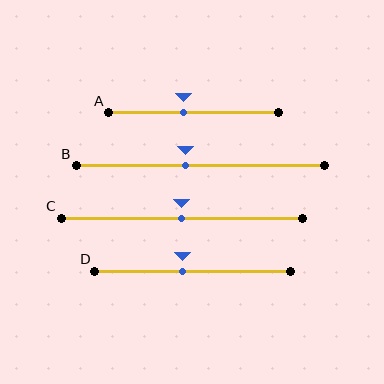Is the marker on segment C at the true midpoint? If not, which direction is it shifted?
Yes, the marker on segment C is at the true midpoint.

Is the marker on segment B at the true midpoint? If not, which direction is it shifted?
No, the marker on segment B is shifted to the left by about 6% of the segment length.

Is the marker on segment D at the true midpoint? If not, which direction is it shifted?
No, the marker on segment D is shifted to the left by about 5% of the segment length.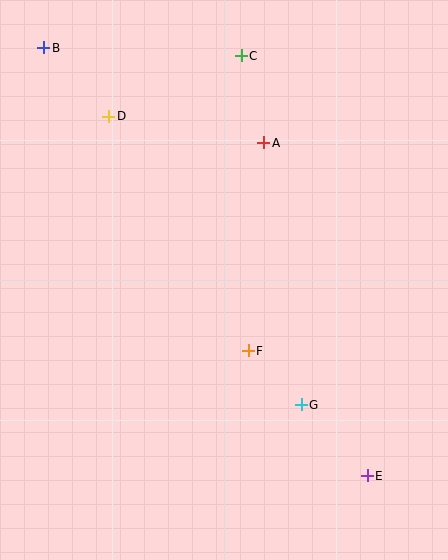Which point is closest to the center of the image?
Point F at (248, 351) is closest to the center.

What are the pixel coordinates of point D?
Point D is at (109, 116).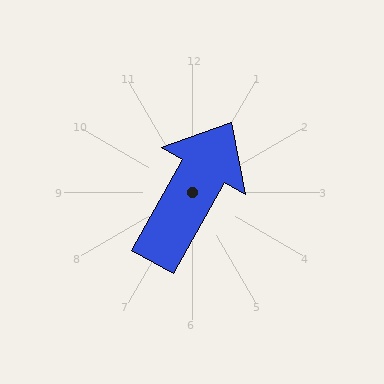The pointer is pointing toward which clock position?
Roughly 1 o'clock.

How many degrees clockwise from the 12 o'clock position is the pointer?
Approximately 30 degrees.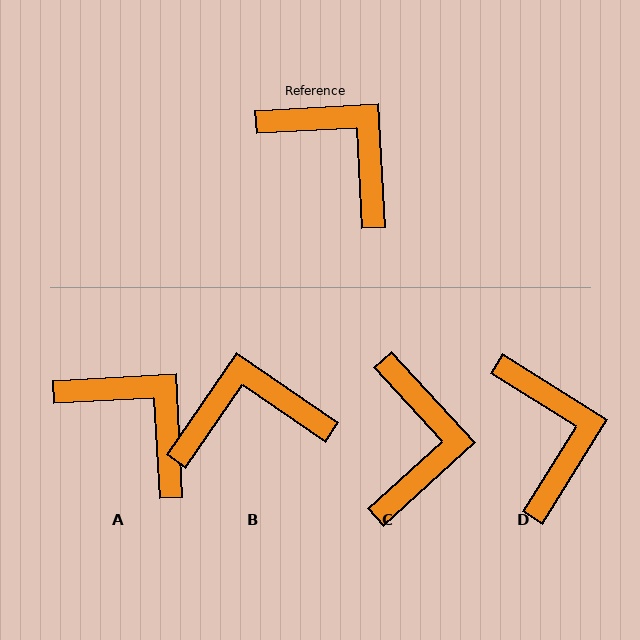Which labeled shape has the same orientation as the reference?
A.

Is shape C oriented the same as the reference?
No, it is off by about 50 degrees.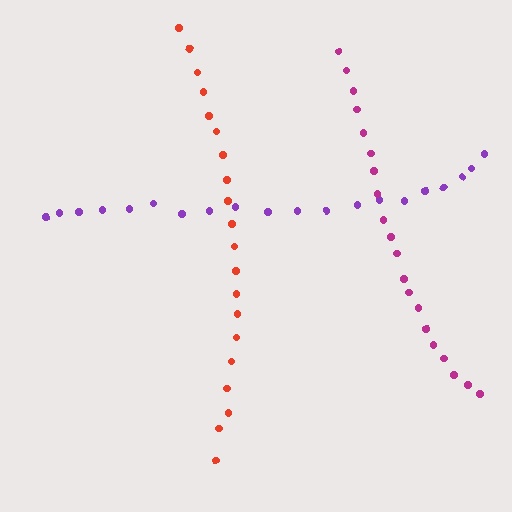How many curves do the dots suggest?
There are 3 distinct paths.